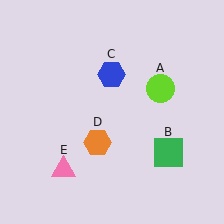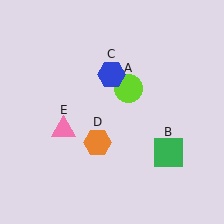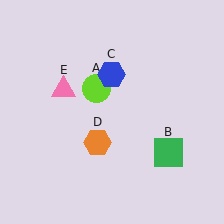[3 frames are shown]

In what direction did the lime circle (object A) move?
The lime circle (object A) moved left.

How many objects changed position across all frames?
2 objects changed position: lime circle (object A), pink triangle (object E).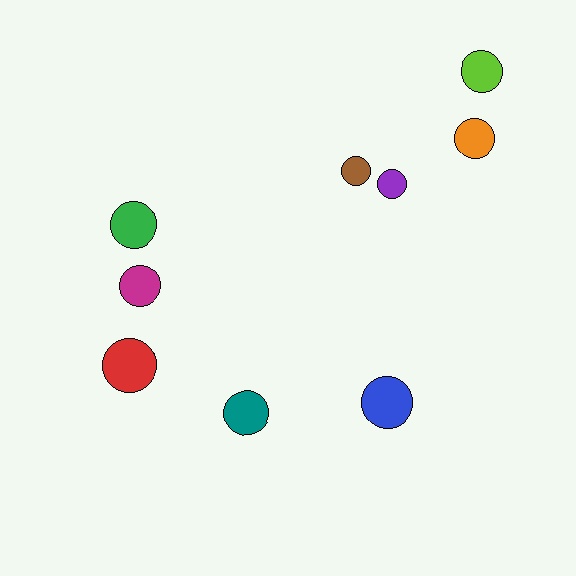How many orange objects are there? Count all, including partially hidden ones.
There is 1 orange object.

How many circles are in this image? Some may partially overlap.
There are 9 circles.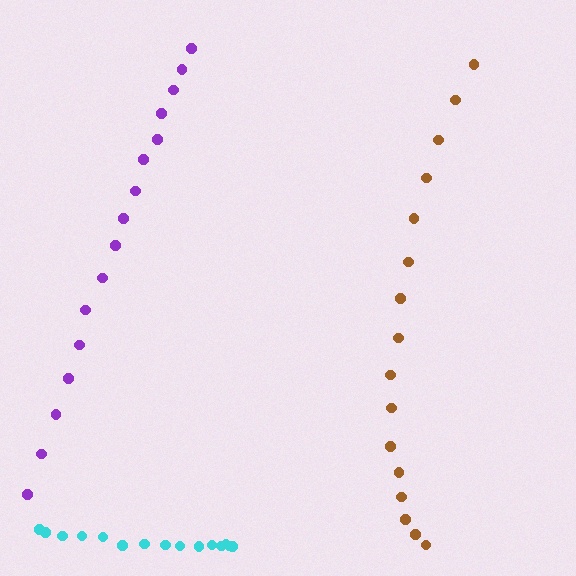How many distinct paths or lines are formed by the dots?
There are 3 distinct paths.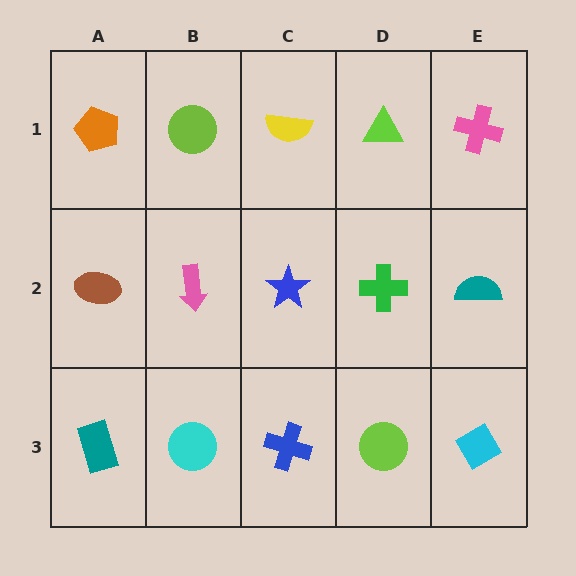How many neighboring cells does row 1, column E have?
2.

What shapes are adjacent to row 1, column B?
A pink arrow (row 2, column B), an orange pentagon (row 1, column A), a yellow semicircle (row 1, column C).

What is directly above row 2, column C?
A yellow semicircle.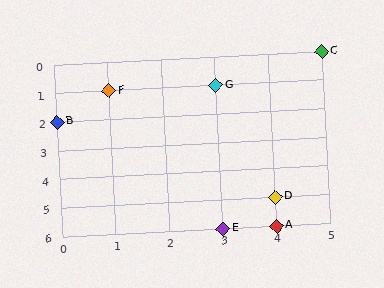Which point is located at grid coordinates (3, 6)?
Point E is at (3, 6).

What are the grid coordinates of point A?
Point A is at grid coordinates (4, 6).